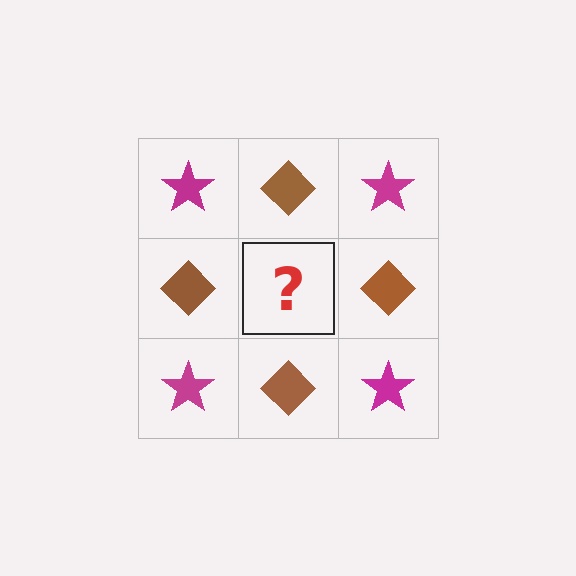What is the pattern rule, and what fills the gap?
The rule is that it alternates magenta star and brown diamond in a checkerboard pattern. The gap should be filled with a magenta star.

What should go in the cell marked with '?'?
The missing cell should contain a magenta star.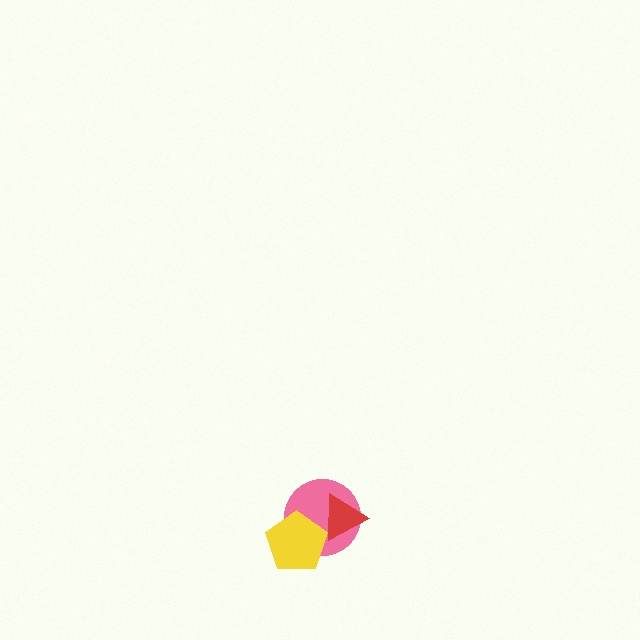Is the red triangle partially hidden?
No, no other shape covers it.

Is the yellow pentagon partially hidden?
Yes, it is partially covered by another shape.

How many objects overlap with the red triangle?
2 objects overlap with the red triangle.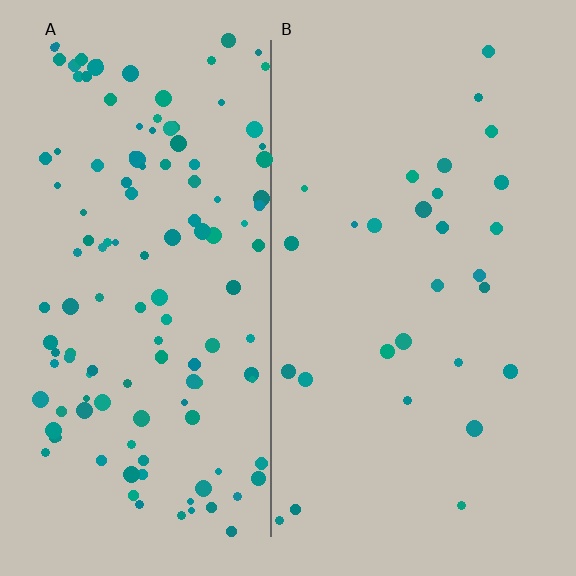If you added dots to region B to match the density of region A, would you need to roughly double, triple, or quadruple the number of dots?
Approximately quadruple.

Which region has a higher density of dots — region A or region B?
A (the left).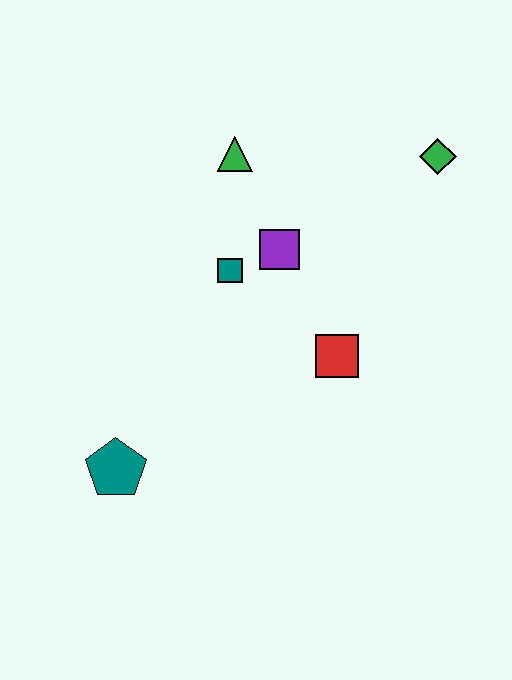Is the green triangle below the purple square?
No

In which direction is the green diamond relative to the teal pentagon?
The green diamond is to the right of the teal pentagon.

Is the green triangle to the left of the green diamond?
Yes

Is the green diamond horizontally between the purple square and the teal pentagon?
No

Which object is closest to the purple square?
The teal square is closest to the purple square.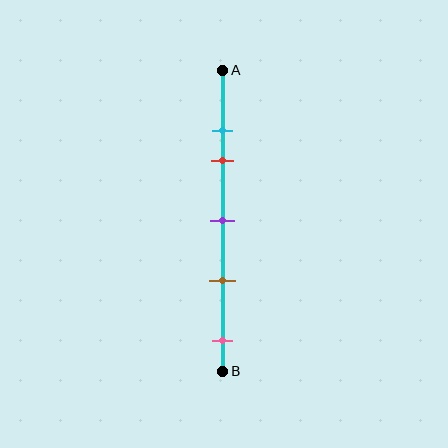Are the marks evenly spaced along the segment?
No, the marks are not evenly spaced.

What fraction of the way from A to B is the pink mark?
The pink mark is approximately 90% (0.9) of the way from A to B.